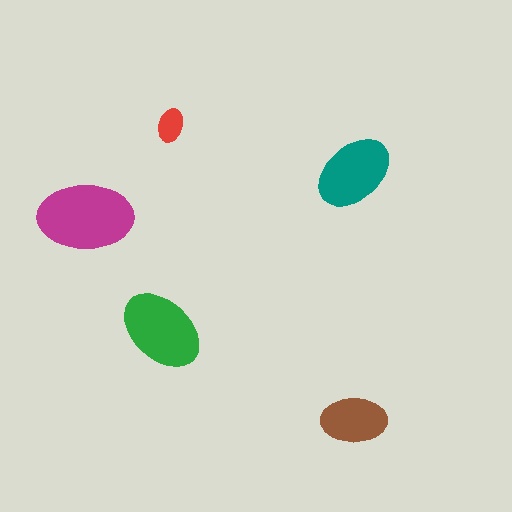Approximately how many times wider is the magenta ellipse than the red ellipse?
About 3 times wider.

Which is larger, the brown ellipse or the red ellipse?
The brown one.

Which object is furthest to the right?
The brown ellipse is rightmost.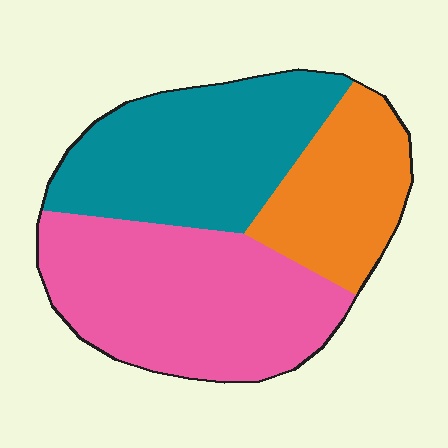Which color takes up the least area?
Orange, at roughly 20%.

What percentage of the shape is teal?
Teal covers 35% of the shape.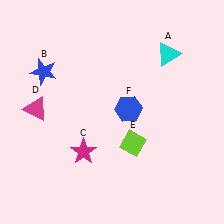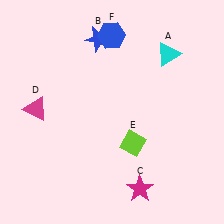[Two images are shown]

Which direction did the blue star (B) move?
The blue star (B) moved right.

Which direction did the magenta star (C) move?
The magenta star (C) moved right.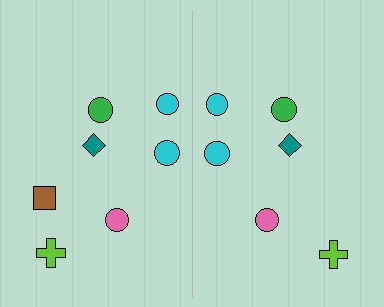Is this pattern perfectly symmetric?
No, the pattern is not perfectly symmetric. A brown square is missing from the right side.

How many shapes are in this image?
There are 13 shapes in this image.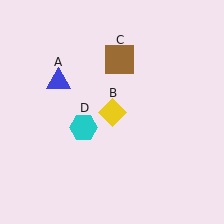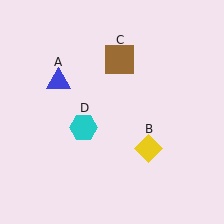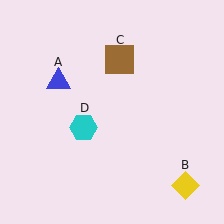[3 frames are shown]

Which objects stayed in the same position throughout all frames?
Blue triangle (object A) and brown square (object C) and cyan hexagon (object D) remained stationary.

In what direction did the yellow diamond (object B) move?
The yellow diamond (object B) moved down and to the right.